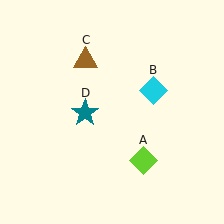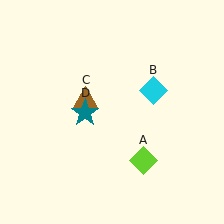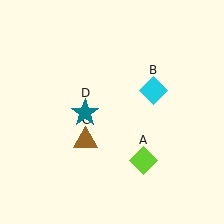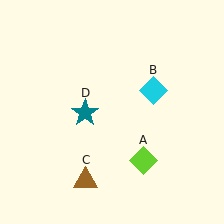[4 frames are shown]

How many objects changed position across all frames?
1 object changed position: brown triangle (object C).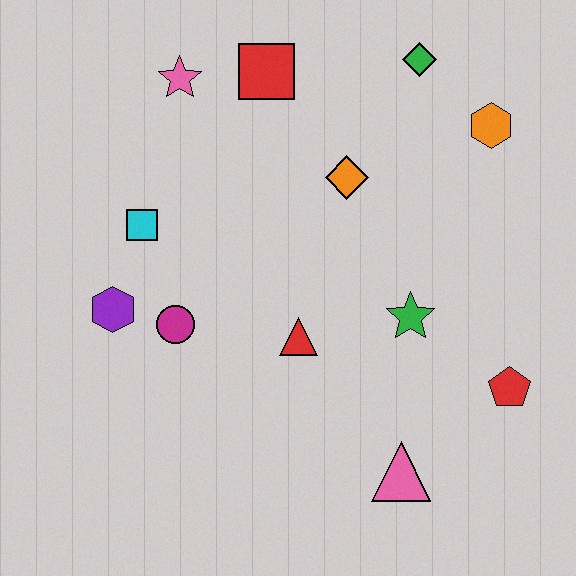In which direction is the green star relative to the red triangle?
The green star is to the right of the red triangle.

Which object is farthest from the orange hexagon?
The purple hexagon is farthest from the orange hexagon.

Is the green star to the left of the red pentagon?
Yes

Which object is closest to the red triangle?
The green star is closest to the red triangle.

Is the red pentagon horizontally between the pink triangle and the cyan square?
No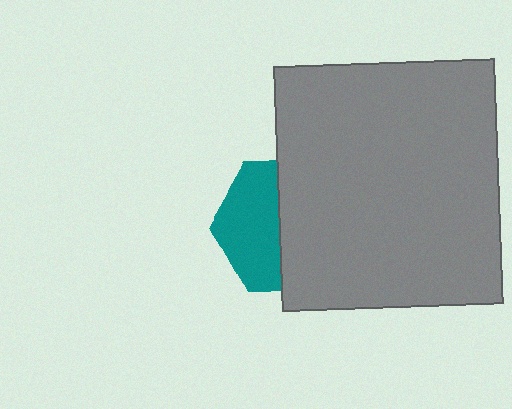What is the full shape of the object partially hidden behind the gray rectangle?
The partially hidden object is a teal hexagon.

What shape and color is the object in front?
The object in front is a gray rectangle.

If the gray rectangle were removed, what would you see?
You would see the complete teal hexagon.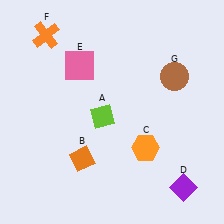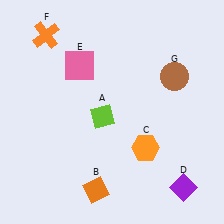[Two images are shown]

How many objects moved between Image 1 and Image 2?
1 object moved between the two images.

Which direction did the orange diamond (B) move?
The orange diamond (B) moved down.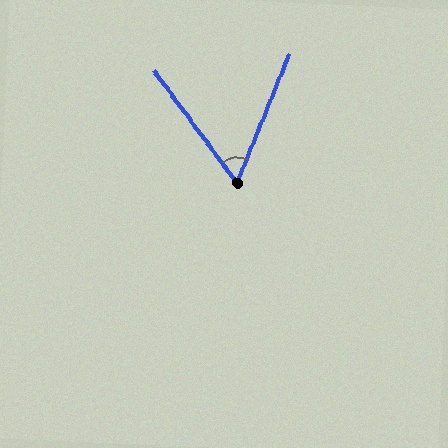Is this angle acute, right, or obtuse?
It is acute.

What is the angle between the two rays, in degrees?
Approximately 58 degrees.